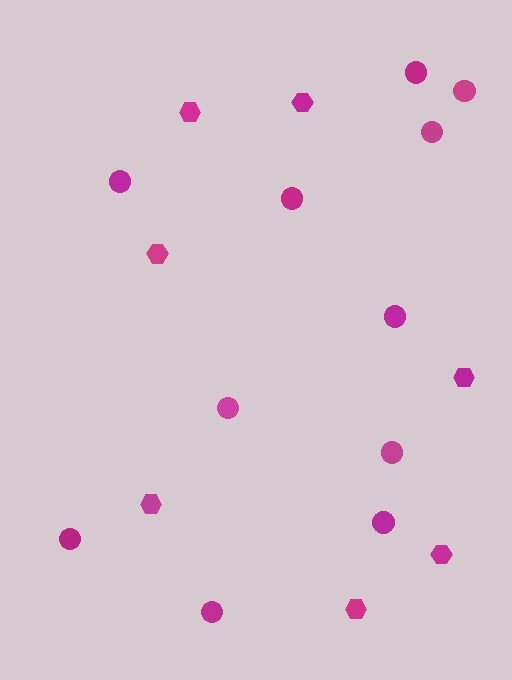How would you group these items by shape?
There are 2 groups: one group of circles (11) and one group of hexagons (7).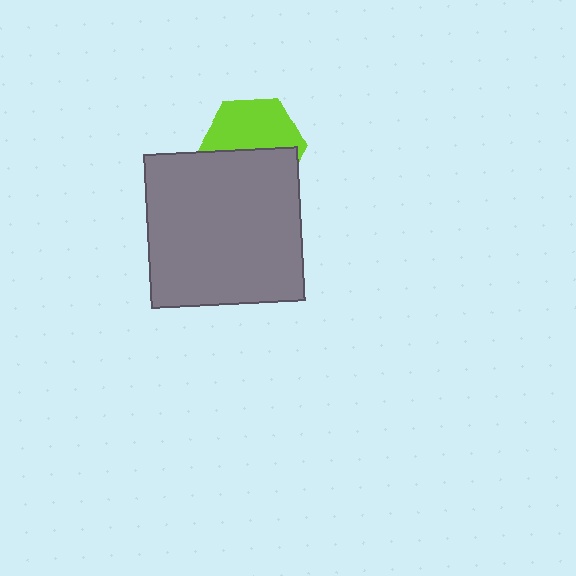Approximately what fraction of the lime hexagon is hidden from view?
Roughly 47% of the lime hexagon is hidden behind the gray square.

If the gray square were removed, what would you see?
You would see the complete lime hexagon.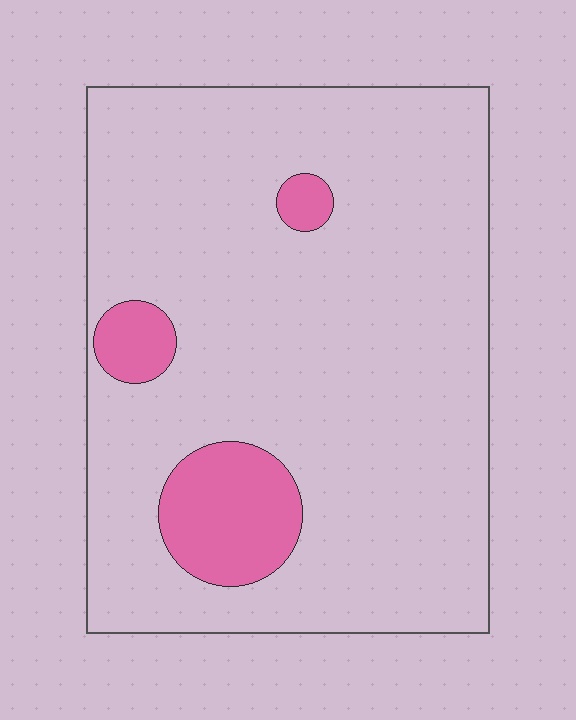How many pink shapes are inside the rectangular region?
3.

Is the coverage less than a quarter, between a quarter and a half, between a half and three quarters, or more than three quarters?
Less than a quarter.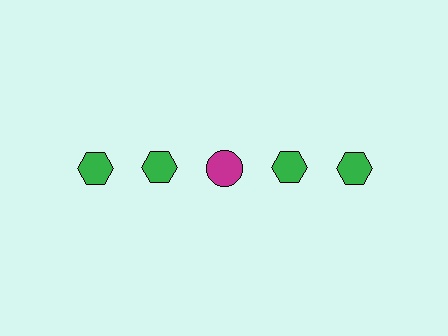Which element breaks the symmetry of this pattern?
The magenta circle in the top row, center column breaks the symmetry. All other shapes are green hexagons.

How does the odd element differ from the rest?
It differs in both color (magenta instead of green) and shape (circle instead of hexagon).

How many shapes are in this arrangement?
There are 5 shapes arranged in a grid pattern.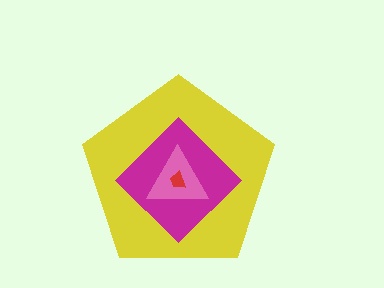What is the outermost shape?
The yellow pentagon.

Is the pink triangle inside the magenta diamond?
Yes.